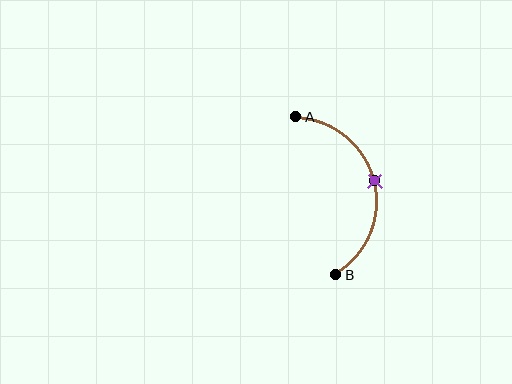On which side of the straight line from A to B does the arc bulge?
The arc bulges to the right of the straight line connecting A and B.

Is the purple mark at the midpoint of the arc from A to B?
Yes. The purple mark lies on the arc at equal arc-length from both A and B — it is the arc midpoint.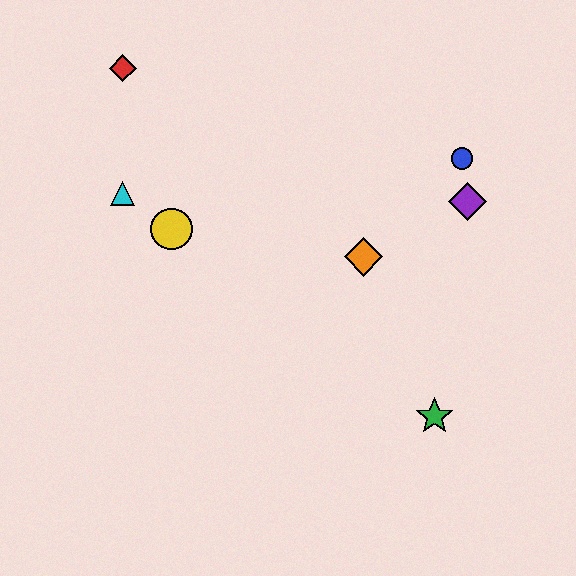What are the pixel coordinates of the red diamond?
The red diamond is at (123, 68).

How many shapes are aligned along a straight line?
3 shapes (the green star, the yellow circle, the cyan triangle) are aligned along a straight line.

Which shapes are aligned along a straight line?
The green star, the yellow circle, the cyan triangle are aligned along a straight line.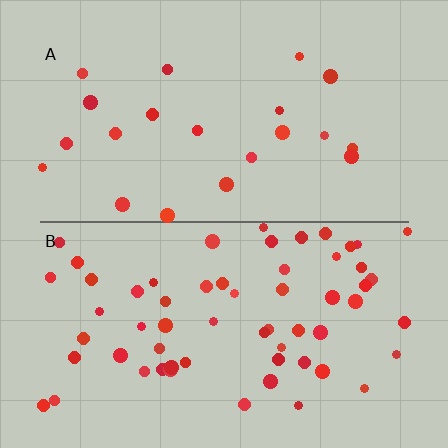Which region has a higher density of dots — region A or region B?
B (the bottom).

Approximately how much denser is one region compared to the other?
Approximately 2.8× — region B over region A.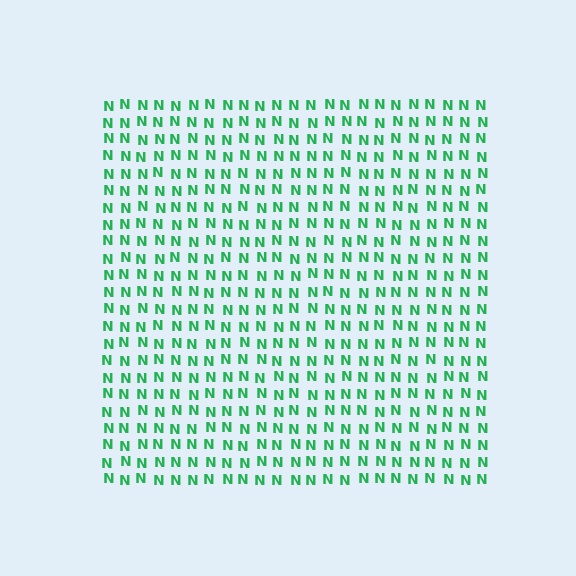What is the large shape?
The large shape is a square.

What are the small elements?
The small elements are letter N's.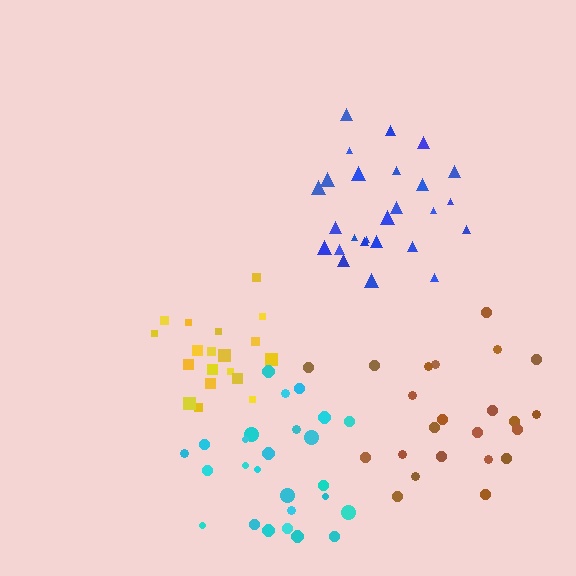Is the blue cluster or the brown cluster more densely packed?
Blue.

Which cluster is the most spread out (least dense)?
Brown.